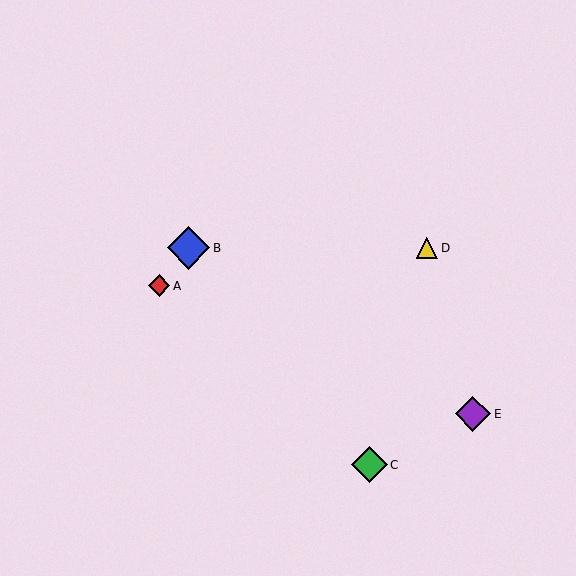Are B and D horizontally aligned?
Yes, both are at y≈248.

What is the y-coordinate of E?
Object E is at y≈414.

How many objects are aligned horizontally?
2 objects (B, D) are aligned horizontally.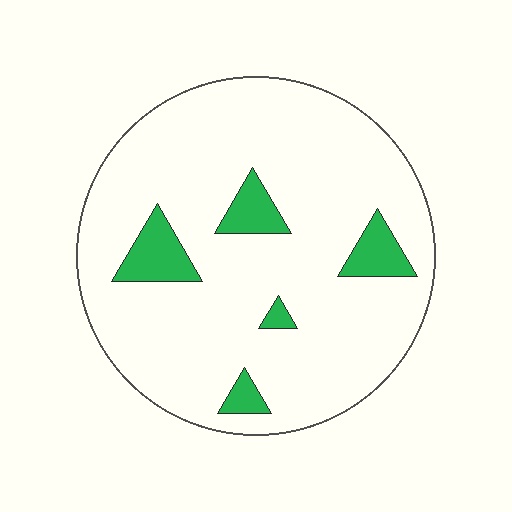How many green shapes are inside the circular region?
5.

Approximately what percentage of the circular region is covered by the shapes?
Approximately 10%.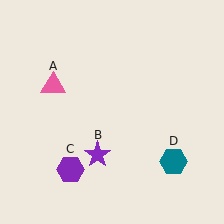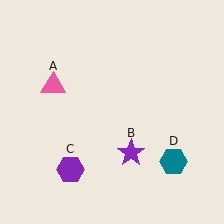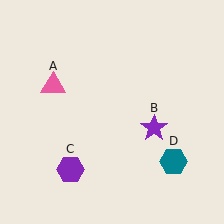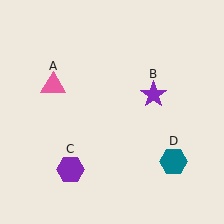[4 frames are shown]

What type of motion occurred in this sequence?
The purple star (object B) rotated counterclockwise around the center of the scene.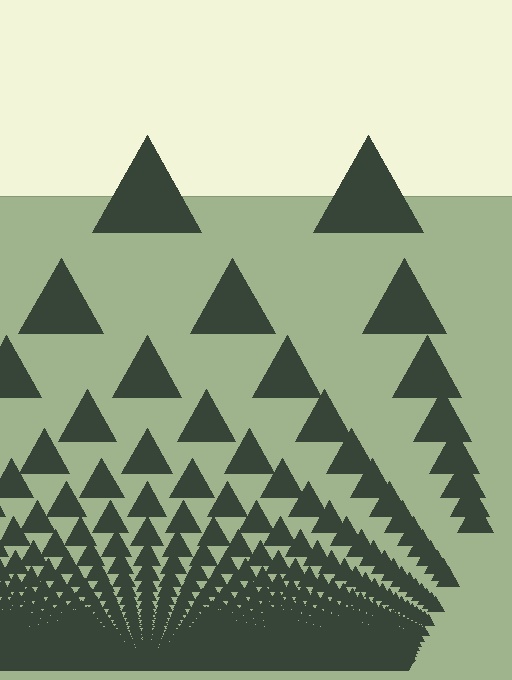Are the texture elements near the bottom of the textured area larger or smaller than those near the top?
Smaller. The gradient is inverted — elements near the bottom are smaller and denser.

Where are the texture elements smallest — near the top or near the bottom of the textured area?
Near the bottom.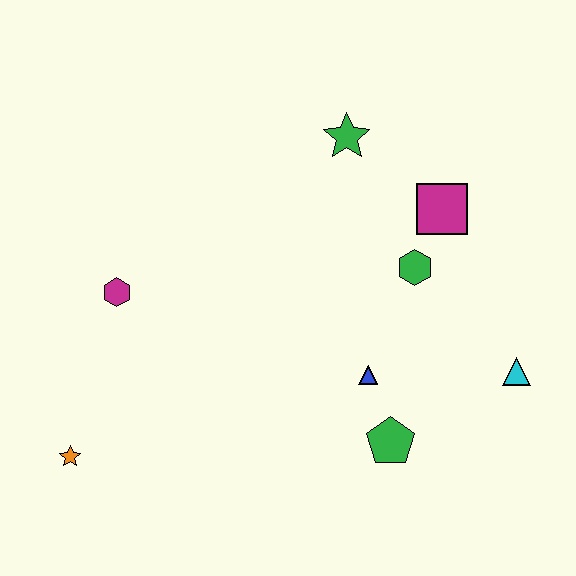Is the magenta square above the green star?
No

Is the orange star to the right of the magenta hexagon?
No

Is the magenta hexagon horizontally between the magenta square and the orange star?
Yes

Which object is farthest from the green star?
The orange star is farthest from the green star.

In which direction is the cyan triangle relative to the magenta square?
The cyan triangle is below the magenta square.